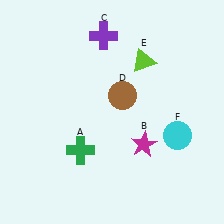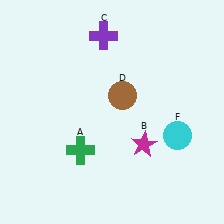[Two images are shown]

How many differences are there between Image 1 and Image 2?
There is 1 difference between the two images.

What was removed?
The lime triangle (E) was removed in Image 2.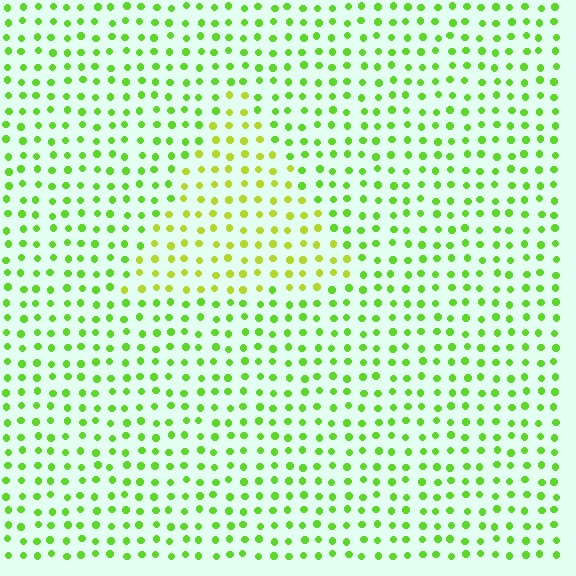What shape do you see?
I see a triangle.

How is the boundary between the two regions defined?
The boundary is defined purely by a slight shift in hue (about 30 degrees). Spacing, size, and orientation are identical on both sides.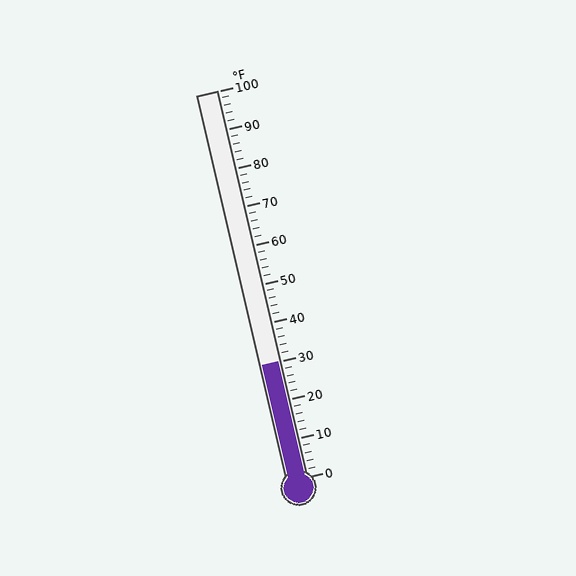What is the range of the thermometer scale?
The thermometer scale ranges from 0°F to 100°F.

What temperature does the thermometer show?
The thermometer shows approximately 30°F.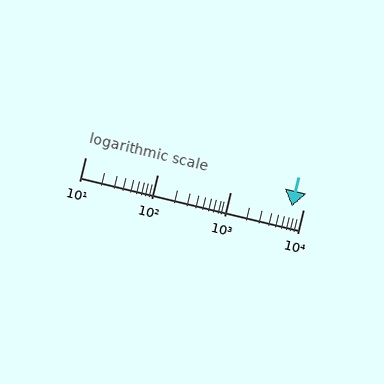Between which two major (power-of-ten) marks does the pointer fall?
The pointer is between 1000 and 10000.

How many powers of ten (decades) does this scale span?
The scale spans 3 decades, from 10 to 10000.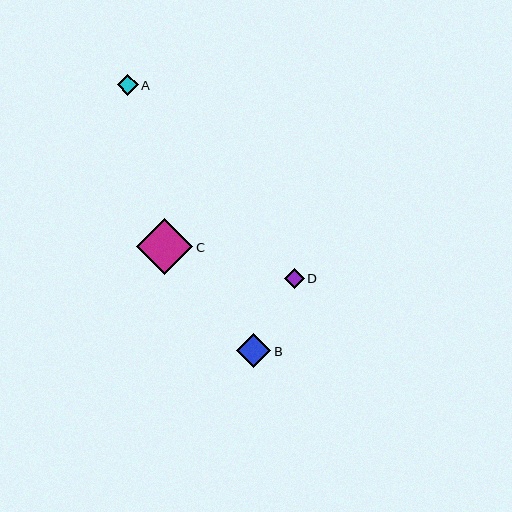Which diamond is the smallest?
Diamond D is the smallest with a size of approximately 20 pixels.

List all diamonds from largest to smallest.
From largest to smallest: C, B, A, D.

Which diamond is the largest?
Diamond C is the largest with a size of approximately 56 pixels.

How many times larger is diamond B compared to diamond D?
Diamond B is approximately 1.7 times the size of diamond D.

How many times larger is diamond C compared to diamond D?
Diamond C is approximately 2.8 times the size of diamond D.